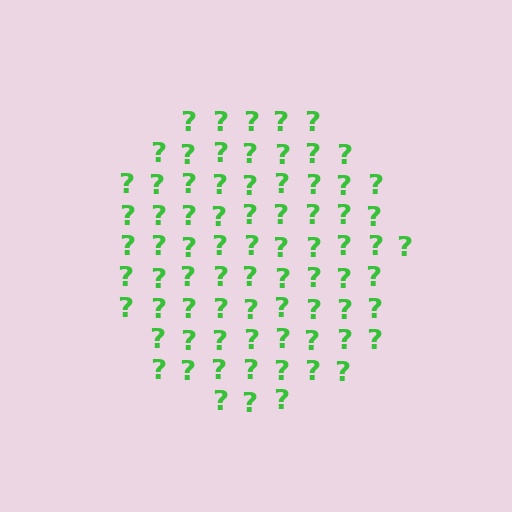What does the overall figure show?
The overall figure shows a circle.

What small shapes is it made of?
It is made of small question marks.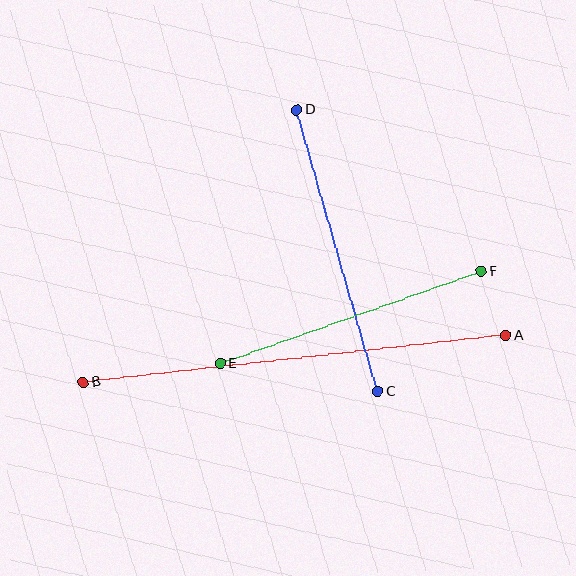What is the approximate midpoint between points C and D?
The midpoint is at approximately (337, 251) pixels.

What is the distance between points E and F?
The distance is approximately 277 pixels.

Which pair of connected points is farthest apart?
Points A and B are farthest apart.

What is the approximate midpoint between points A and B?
The midpoint is at approximately (295, 359) pixels.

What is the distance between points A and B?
The distance is approximately 425 pixels.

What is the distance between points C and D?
The distance is approximately 293 pixels.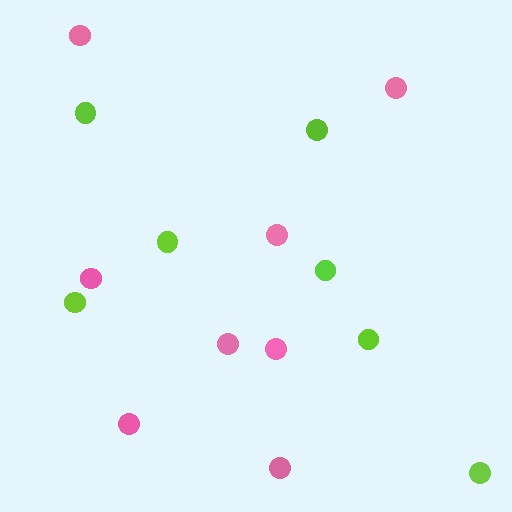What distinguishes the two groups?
There are 2 groups: one group of lime circles (7) and one group of pink circles (8).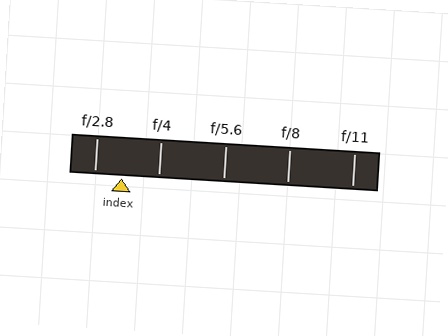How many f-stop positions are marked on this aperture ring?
There are 5 f-stop positions marked.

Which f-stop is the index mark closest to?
The index mark is closest to f/2.8.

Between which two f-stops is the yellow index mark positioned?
The index mark is between f/2.8 and f/4.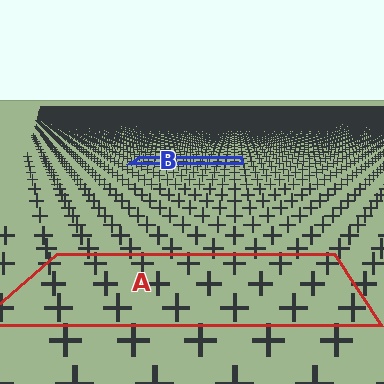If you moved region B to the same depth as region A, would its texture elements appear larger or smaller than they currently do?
They would appear larger. At a closer depth, the same texture elements are projected at a bigger on-screen size.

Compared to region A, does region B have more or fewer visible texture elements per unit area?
Region B has more texture elements per unit area — they are packed more densely because it is farther away.